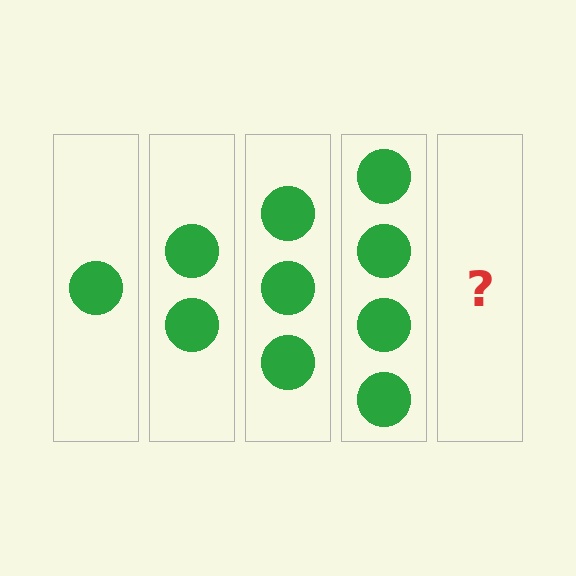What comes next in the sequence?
The next element should be 5 circles.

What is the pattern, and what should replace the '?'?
The pattern is that each step adds one more circle. The '?' should be 5 circles.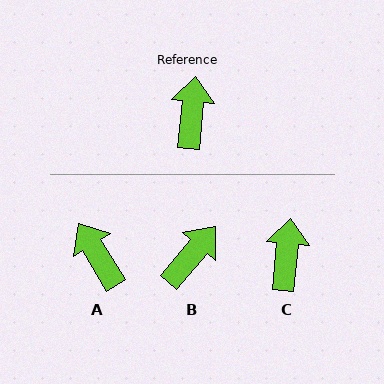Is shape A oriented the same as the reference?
No, it is off by about 37 degrees.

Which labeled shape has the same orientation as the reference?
C.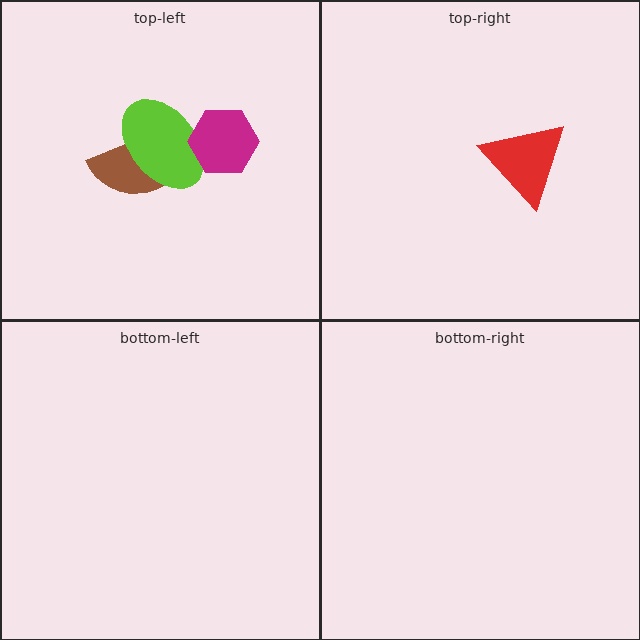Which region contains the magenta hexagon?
The top-left region.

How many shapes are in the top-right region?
1.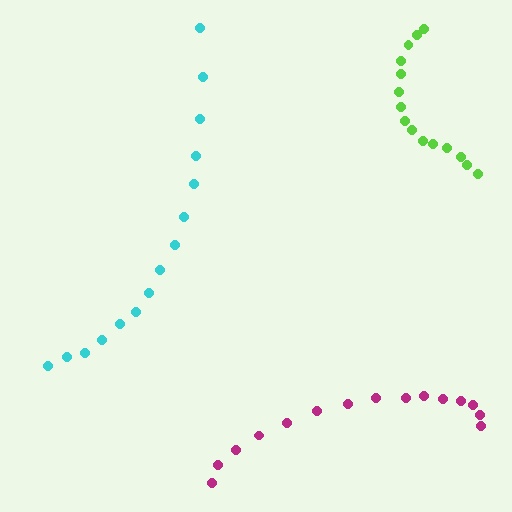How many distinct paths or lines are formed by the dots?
There are 3 distinct paths.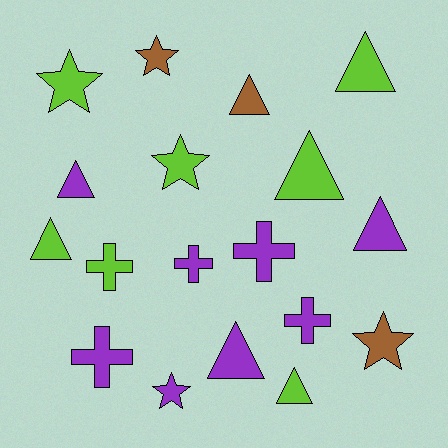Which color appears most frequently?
Purple, with 8 objects.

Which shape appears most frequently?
Triangle, with 8 objects.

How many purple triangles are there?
There are 3 purple triangles.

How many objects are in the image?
There are 18 objects.